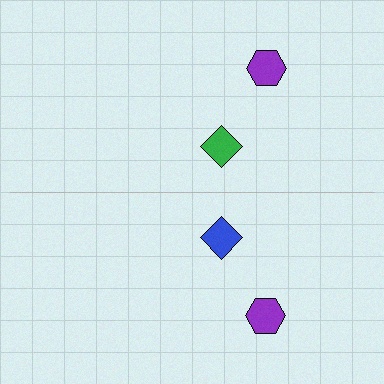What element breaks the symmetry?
The blue diamond on the bottom side breaks the symmetry — its mirror counterpart is green.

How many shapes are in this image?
There are 4 shapes in this image.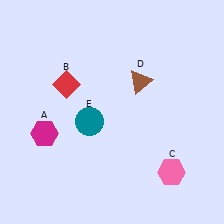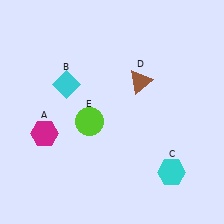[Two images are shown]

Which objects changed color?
B changed from red to cyan. C changed from pink to cyan. E changed from teal to lime.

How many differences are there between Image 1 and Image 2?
There are 3 differences between the two images.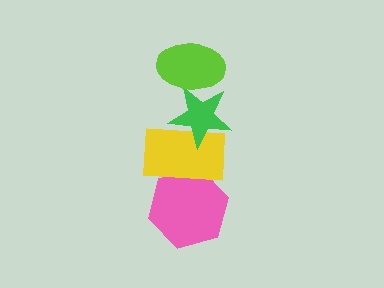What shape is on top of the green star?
The lime ellipse is on top of the green star.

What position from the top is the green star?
The green star is 2nd from the top.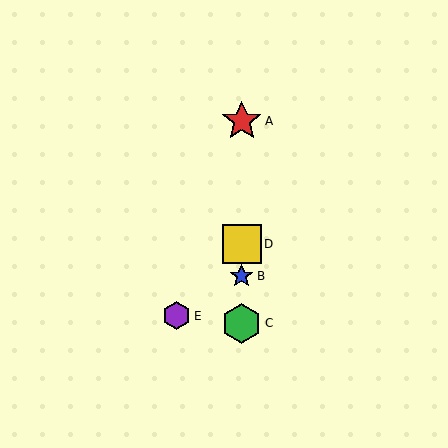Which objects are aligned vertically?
Objects A, B, C, D are aligned vertically.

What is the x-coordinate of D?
Object D is at x≈242.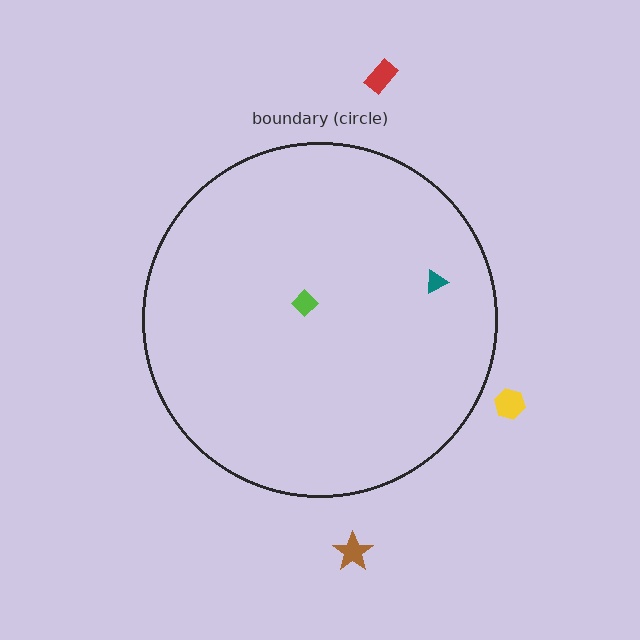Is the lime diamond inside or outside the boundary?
Inside.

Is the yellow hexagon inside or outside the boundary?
Outside.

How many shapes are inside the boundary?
2 inside, 3 outside.